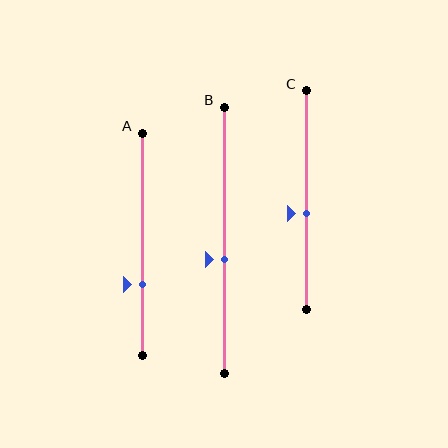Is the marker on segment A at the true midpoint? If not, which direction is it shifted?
No, the marker on segment A is shifted downward by about 18% of the segment length.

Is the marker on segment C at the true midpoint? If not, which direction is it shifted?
No, the marker on segment C is shifted downward by about 6% of the segment length.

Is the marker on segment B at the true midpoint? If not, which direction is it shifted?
No, the marker on segment B is shifted downward by about 7% of the segment length.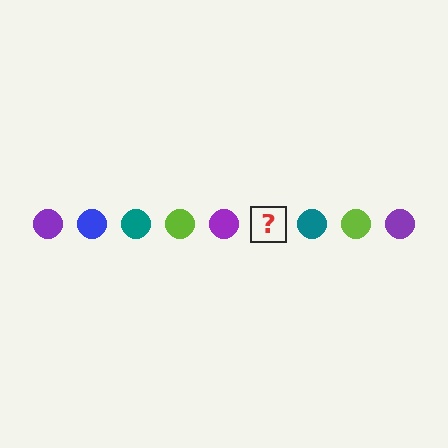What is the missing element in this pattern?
The missing element is a blue circle.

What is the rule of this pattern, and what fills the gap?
The rule is that the pattern cycles through purple, blue, teal, lime circles. The gap should be filled with a blue circle.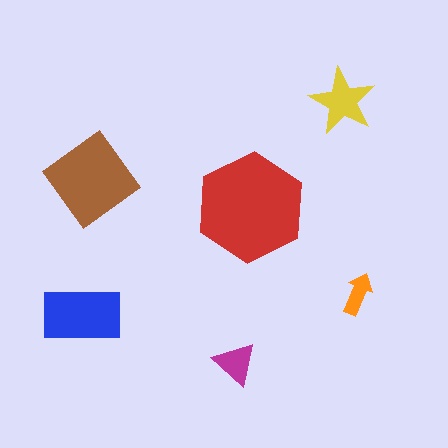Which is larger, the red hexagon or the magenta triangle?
The red hexagon.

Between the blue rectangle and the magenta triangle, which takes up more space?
The blue rectangle.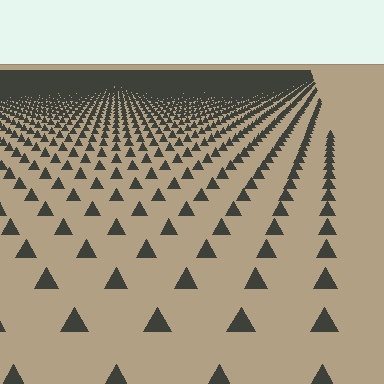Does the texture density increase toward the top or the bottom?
Density increases toward the top.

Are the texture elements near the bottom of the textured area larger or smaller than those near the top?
Larger. Near the bottom, elements are closer to the viewer and appear at a bigger on-screen size.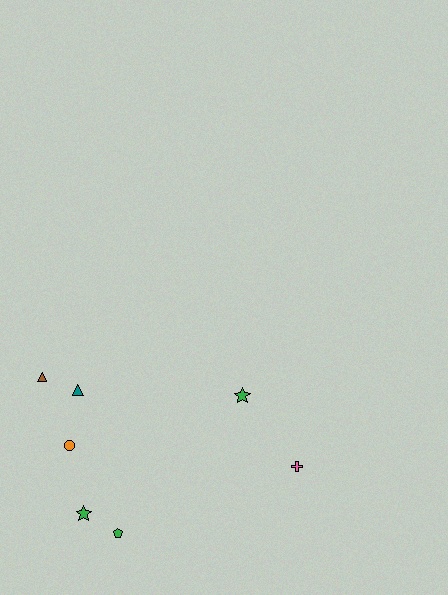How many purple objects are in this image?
There are no purple objects.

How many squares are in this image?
There are no squares.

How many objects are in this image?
There are 7 objects.